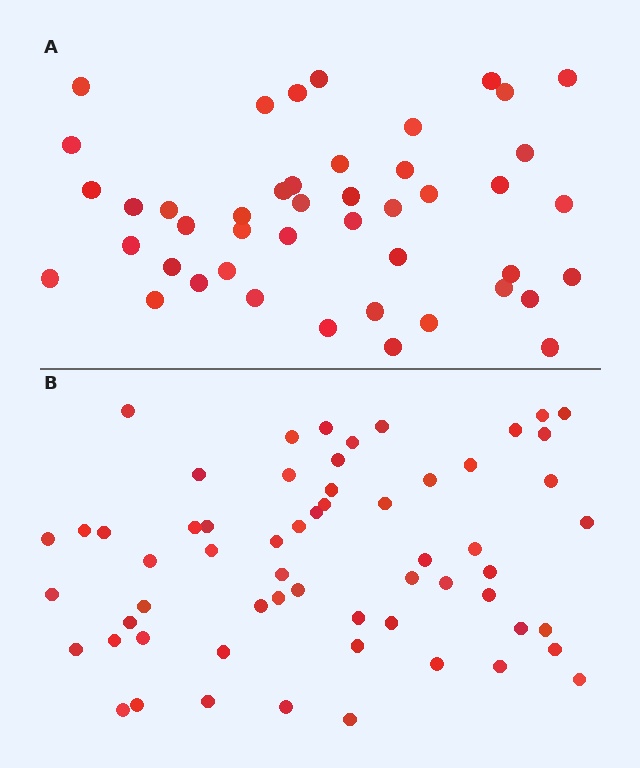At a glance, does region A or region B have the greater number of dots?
Region B (the bottom region) has more dots.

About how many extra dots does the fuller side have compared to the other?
Region B has approximately 15 more dots than region A.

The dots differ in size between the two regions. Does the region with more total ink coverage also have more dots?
No. Region A has more total ink coverage because its dots are larger, but region B actually contains more individual dots. Total area can be misleading — the number of items is what matters here.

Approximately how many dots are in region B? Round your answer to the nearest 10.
About 60 dots.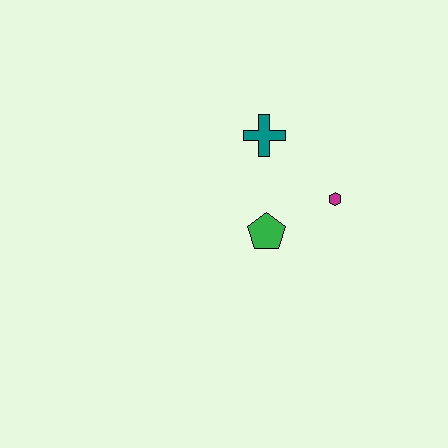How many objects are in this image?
There are 3 objects.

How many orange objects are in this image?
There are no orange objects.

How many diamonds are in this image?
There are no diamonds.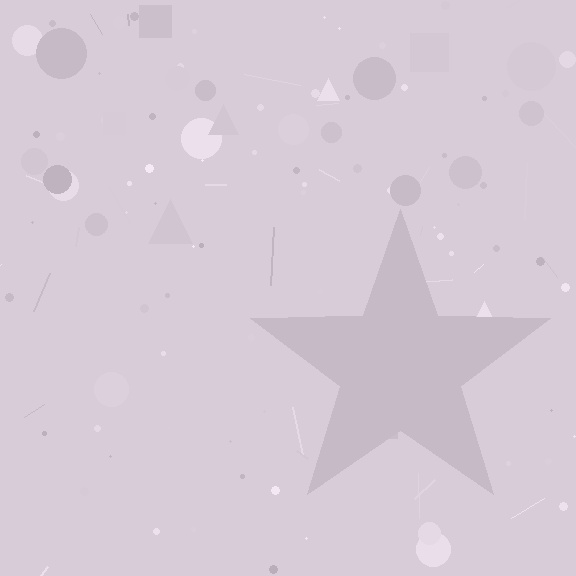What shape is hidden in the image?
A star is hidden in the image.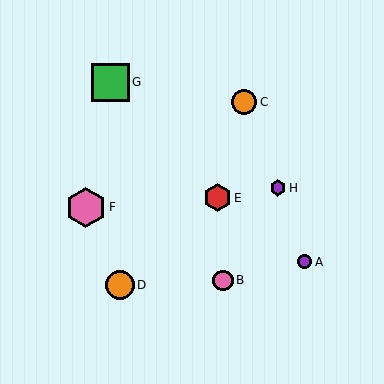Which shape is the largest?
The pink hexagon (labeled F) is the largest.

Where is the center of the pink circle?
The center of the pink circle is at (223, 281).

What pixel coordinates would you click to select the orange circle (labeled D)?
Click at (120, 285) to select the orange circle D.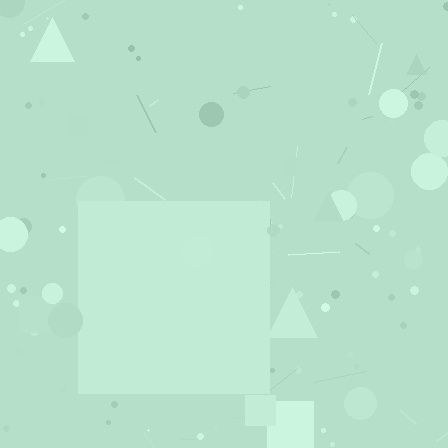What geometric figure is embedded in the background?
A square is embedded in the background.